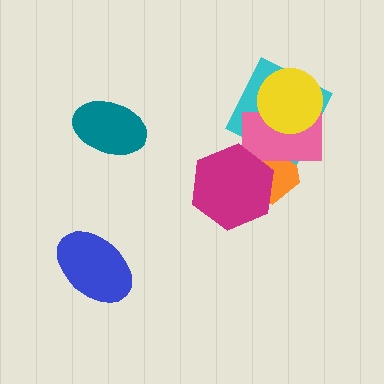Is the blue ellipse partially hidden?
No, no other shape covers it.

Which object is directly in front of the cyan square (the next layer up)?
The pink rectangle is directly in front of the cyan square.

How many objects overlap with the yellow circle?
2 objects overlap with the yellow circle.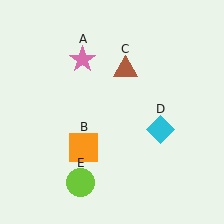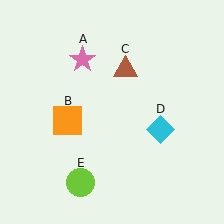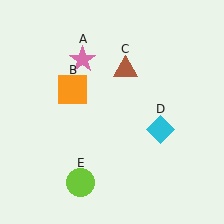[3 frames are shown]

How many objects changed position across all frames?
1 object changed position: orange square (object B).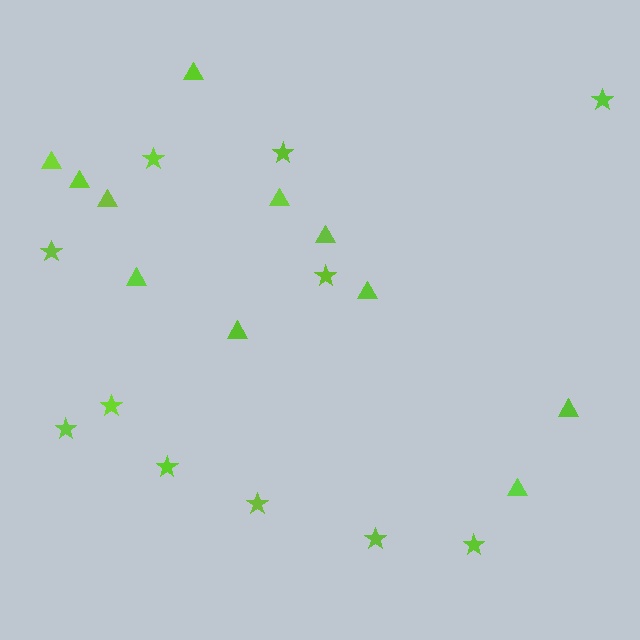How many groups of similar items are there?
There are 2 groups: one group of triangles (11) and one group of stars (11).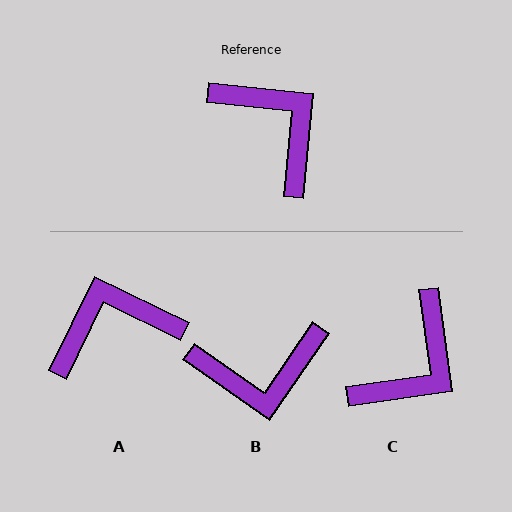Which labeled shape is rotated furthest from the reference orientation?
B, about 119 degrees away.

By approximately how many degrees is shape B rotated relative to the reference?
Approximately 119 degrees clockwise.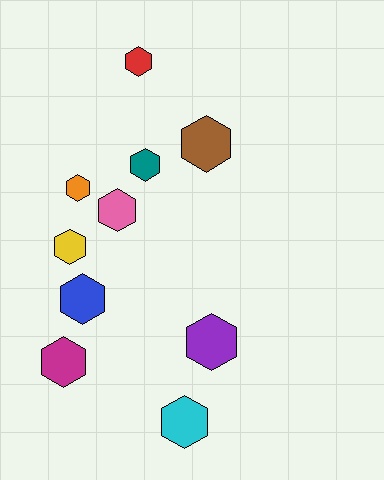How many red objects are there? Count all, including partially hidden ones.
There is 1 red object.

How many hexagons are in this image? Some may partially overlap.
There are 10 hexagons.